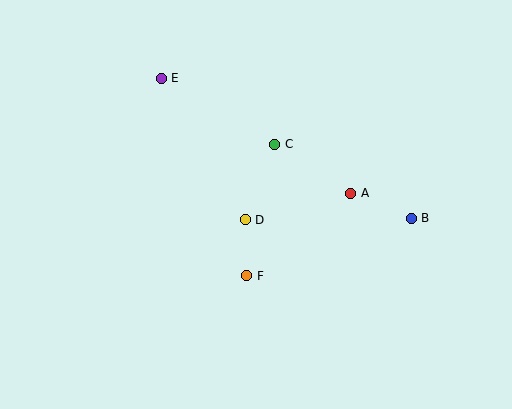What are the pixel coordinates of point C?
Point C is at (275, 144).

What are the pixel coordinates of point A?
Point A is at (351, 193).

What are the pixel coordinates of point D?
Point D is at (245, 220).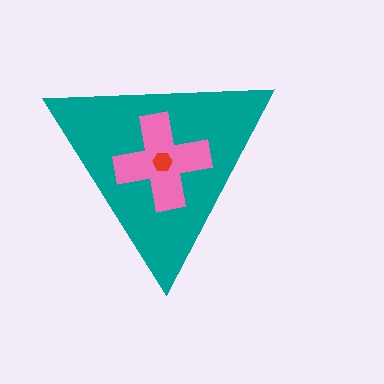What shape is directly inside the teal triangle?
The pink cross.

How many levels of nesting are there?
3.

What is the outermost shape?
The teal triangle.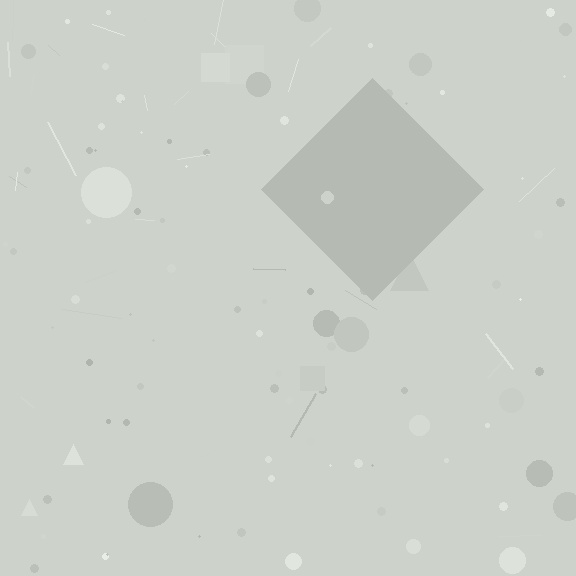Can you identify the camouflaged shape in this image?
The camouflaged shape is a diamond.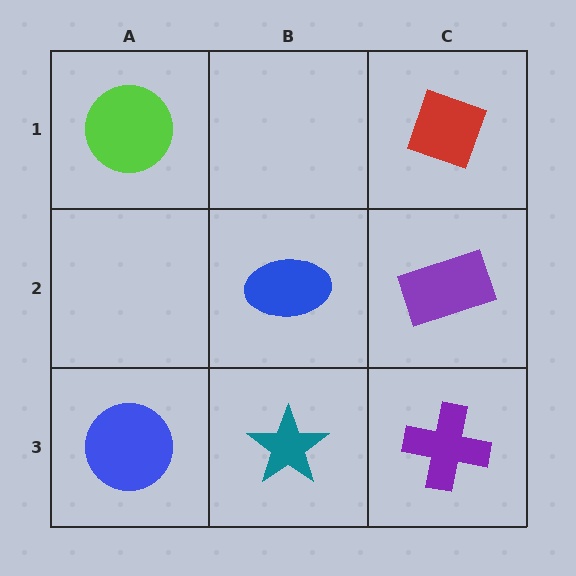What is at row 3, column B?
A teal star.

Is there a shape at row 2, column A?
No, that cell is empty.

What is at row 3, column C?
A purple cross.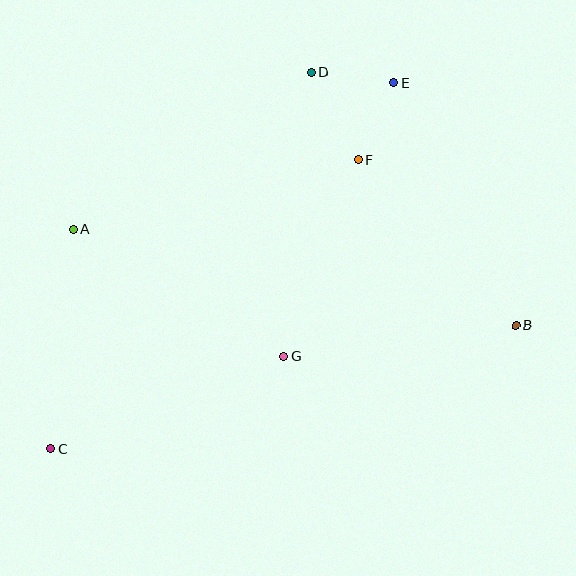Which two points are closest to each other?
Points D and E are closest to each other.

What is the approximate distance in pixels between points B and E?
The distance between B and E is approximately 272 pixels.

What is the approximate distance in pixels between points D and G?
The distance between D and G is approximately 285 pixels.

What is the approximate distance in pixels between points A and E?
The distance between A and E is approximately 352 pixels.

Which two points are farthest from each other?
Points C and E are farthest from each other.